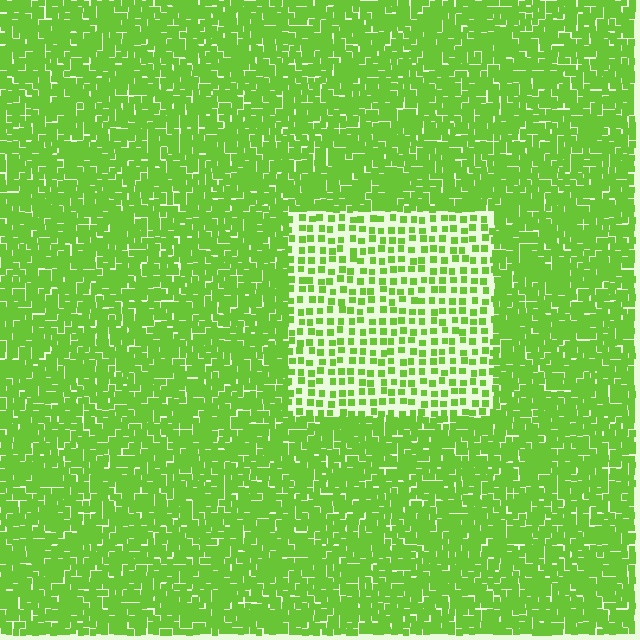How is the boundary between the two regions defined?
The boundary is defined by a change in element density (approximately 2.5x ratio). All elements are the same color, size, and shape.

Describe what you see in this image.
The image contains small lime elements arranged at two different densities. A rectangle-shaped region is visible where the elements are less densely packed than the surrounding area.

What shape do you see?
I see a rectangle.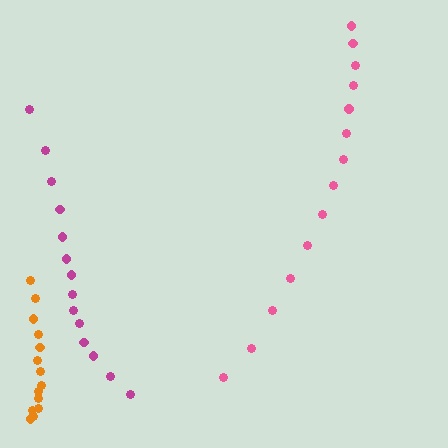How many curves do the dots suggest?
There are 3 distinct paths.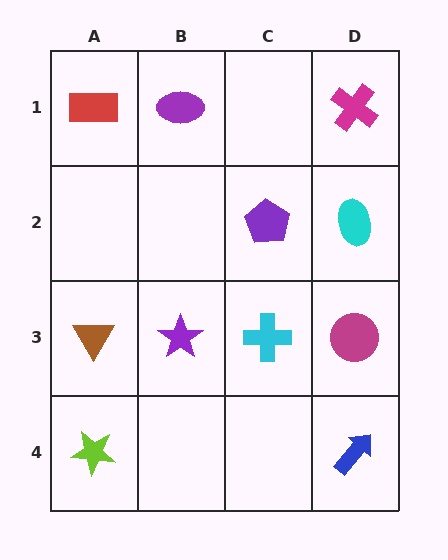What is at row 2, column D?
A cyan ellipse.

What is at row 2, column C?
A purple pentagon.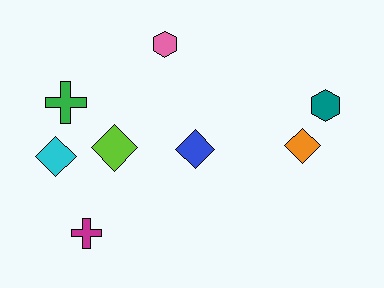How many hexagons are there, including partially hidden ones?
There are 2 hexagons.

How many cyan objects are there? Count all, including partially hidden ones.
There is 1 cyan object.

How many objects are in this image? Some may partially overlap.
There are 8 objects.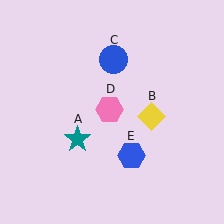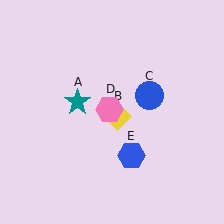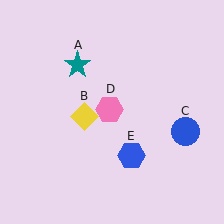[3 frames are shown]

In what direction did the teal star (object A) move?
The teal star (object A) moved up.